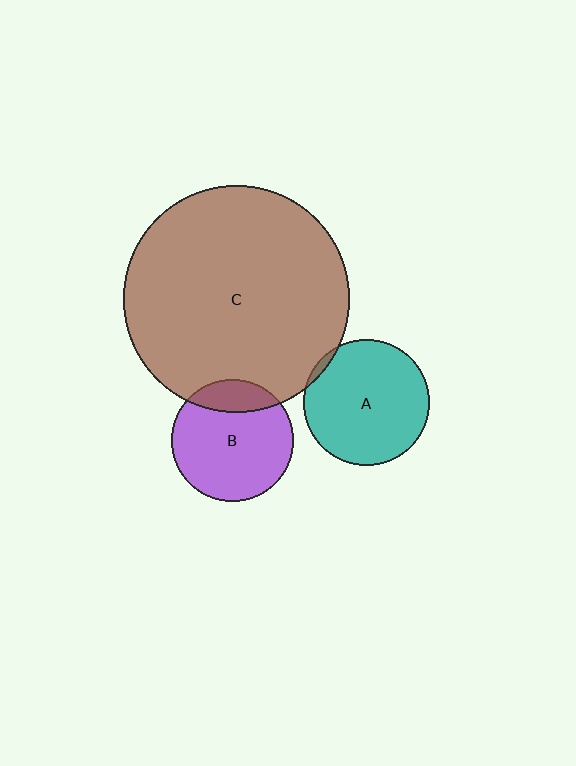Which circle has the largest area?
Circle C (brown).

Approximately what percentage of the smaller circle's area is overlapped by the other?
Approximately 20%.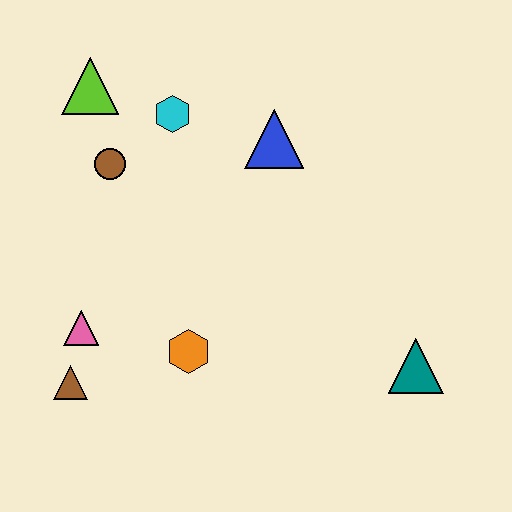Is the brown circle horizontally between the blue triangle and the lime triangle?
Yes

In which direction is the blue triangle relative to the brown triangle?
The blue triangle is above the brown triangle.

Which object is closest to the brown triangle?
The pink triangle is closest to the brown triangle.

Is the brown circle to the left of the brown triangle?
No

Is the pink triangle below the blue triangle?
Yes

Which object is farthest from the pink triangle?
The teal triangle is farthest from the pink triangle.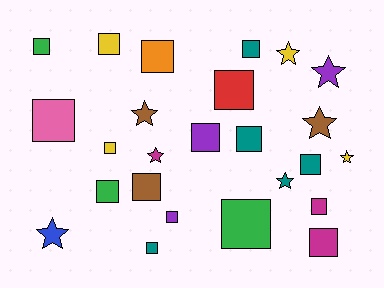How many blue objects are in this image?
There is 1 blue object.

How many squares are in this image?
There are 17 squares.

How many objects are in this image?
There are 25 objects.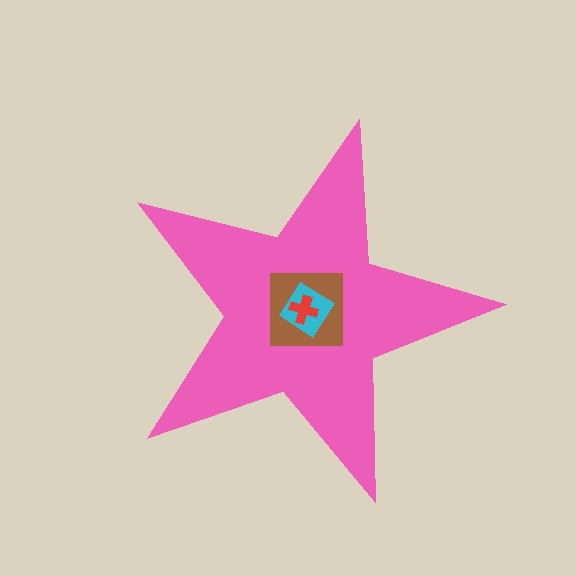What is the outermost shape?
The pink star.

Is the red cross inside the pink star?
Yes.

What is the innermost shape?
The red cross.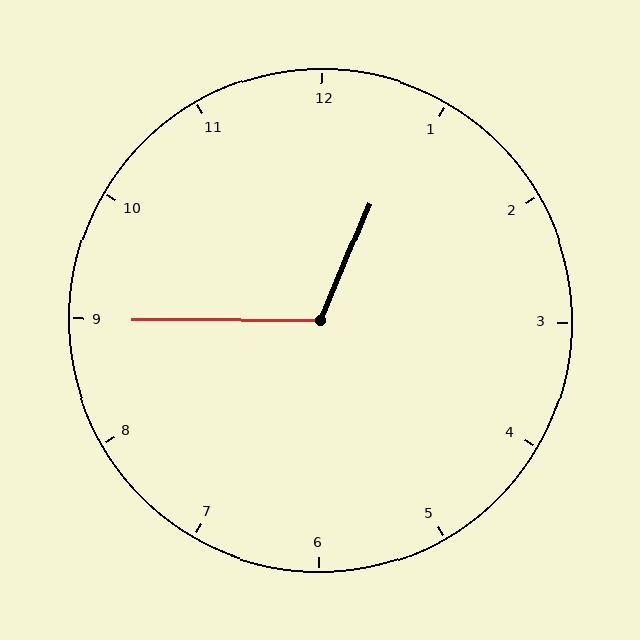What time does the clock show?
12:45.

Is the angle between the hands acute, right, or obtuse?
It is obtuse.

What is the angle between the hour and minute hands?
Approximately 112 degrees.